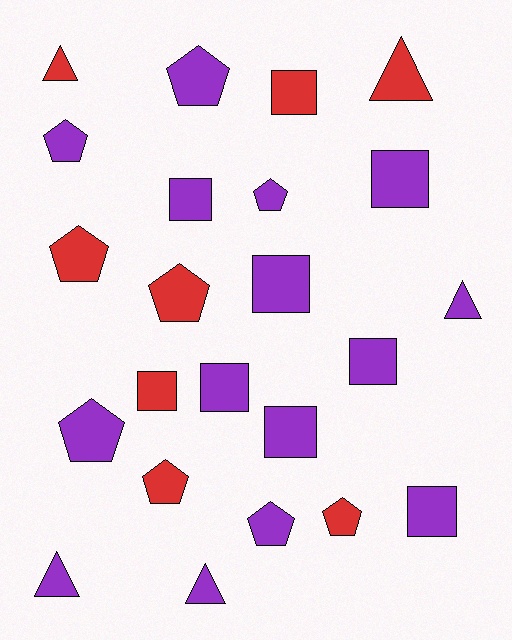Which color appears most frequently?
Purple, with 15 objects.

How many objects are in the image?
There are 23 objects.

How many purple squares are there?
There are 7 purple squares.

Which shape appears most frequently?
Pentagon, with 9 objects.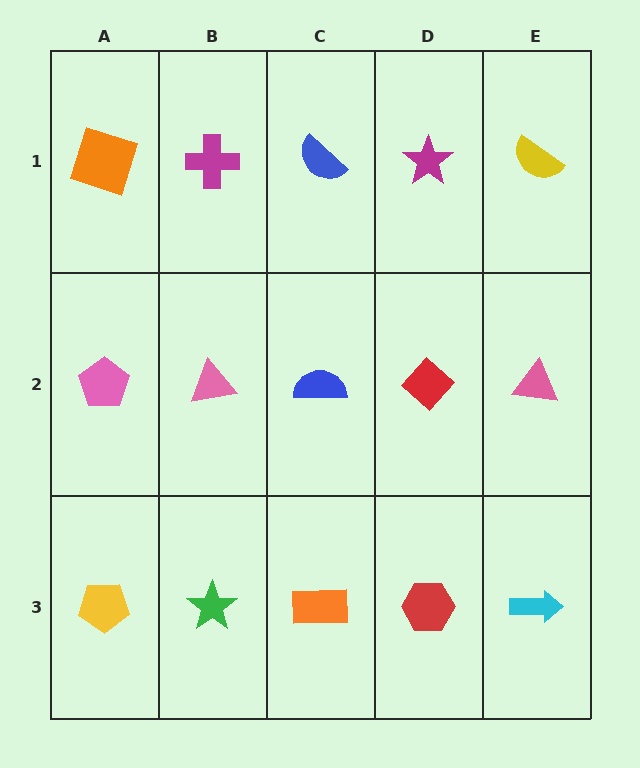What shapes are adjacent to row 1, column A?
A pink pentagon (row 2, column A), a magenta cross (row 1, column B).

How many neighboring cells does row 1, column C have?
3.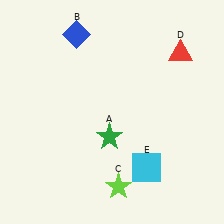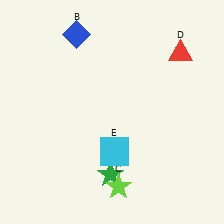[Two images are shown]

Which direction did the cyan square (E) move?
The cyan square (E) moved left.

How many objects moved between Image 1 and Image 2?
2 objects moved between the two images.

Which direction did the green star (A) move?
The green star (A) moved down.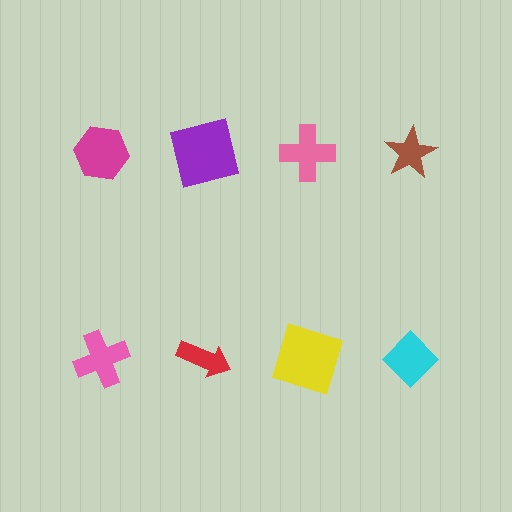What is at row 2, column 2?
A red arrow.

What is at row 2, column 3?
A yellow square.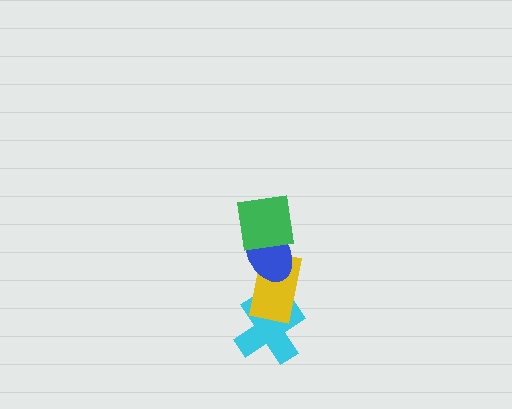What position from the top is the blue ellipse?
The blue ellipse is 2nd from the top.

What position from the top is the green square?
The green square is 1st from the top.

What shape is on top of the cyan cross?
The yellow rectangle is on top of the cyan cross.